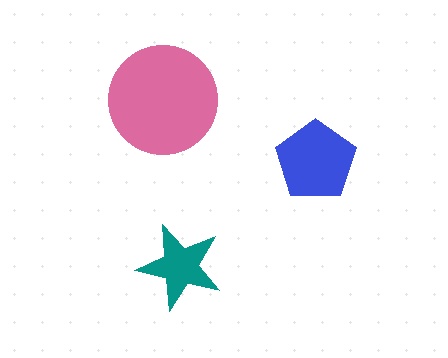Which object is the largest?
The pink circle.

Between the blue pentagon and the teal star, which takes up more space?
The blue pentagon.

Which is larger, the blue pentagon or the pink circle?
The pink circle.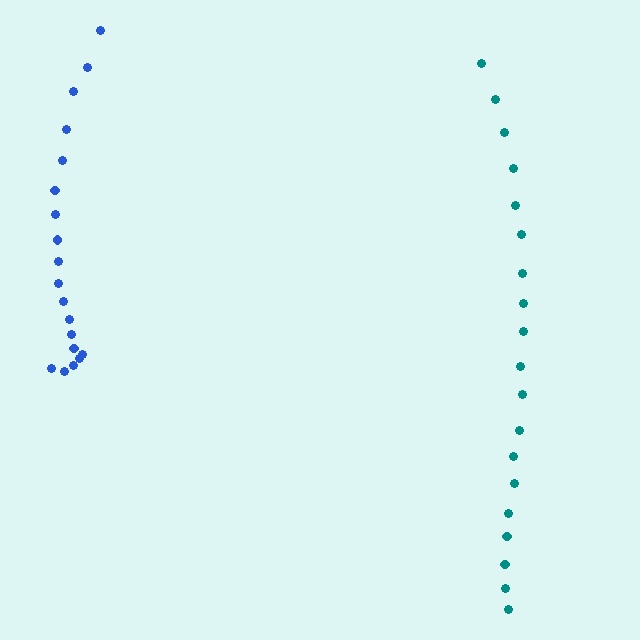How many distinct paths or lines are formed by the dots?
There are 2 distinct paths.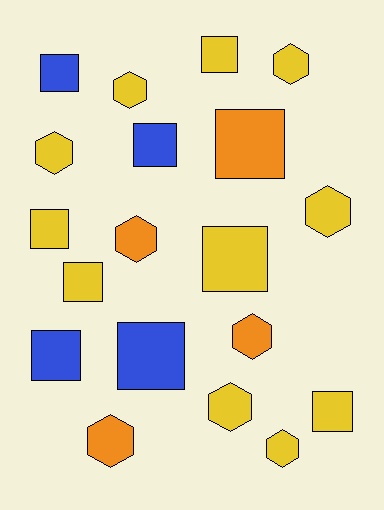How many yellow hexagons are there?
There are 6 yellow hexagons.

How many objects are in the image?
There are 19 objects.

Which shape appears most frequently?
Square, with 10 objects.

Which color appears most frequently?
Yellow, with 11 objects.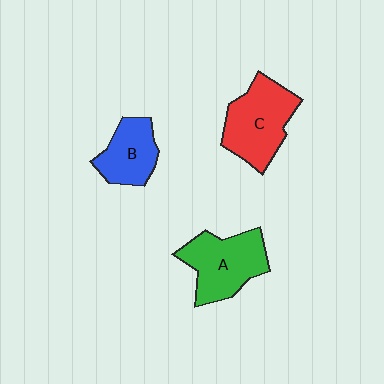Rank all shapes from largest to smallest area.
From largest to smallest: C (red), A (green), B (blue).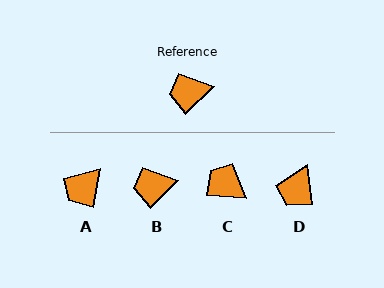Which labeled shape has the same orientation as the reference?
B.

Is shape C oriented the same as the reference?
No, it is off by about 49 degrees.